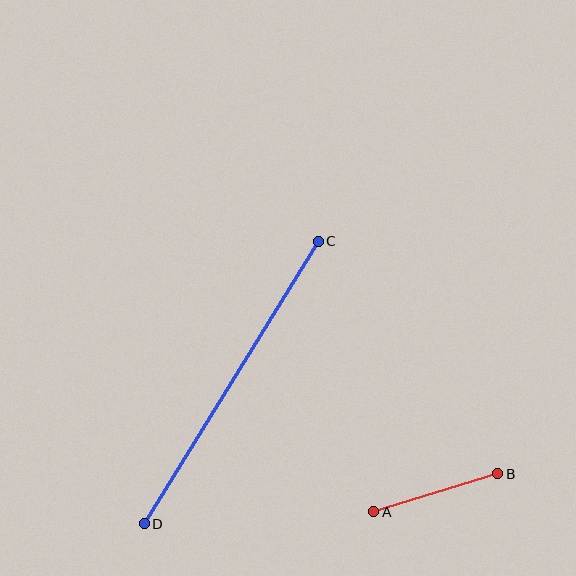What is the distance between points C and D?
The distance is approximately 332 pixels.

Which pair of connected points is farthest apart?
Points C and D are farthest apart.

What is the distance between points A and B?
The distance is approximately 130 pixels.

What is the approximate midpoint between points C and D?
The midpoint is at approximately (231, 383) pixels.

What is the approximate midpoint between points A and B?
The midpoint is at approximately (436, 493) pixels.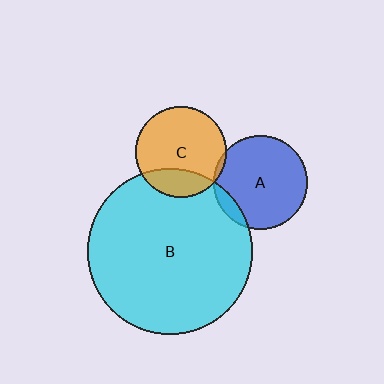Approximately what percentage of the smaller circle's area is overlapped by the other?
Approximately 20%.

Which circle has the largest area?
Circle B (cyan).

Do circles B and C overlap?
Yes.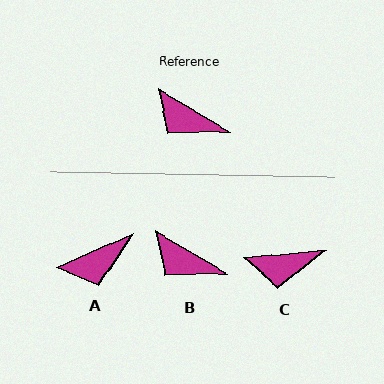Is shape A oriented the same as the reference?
No, it is off by about 54 degrees.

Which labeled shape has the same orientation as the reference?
B.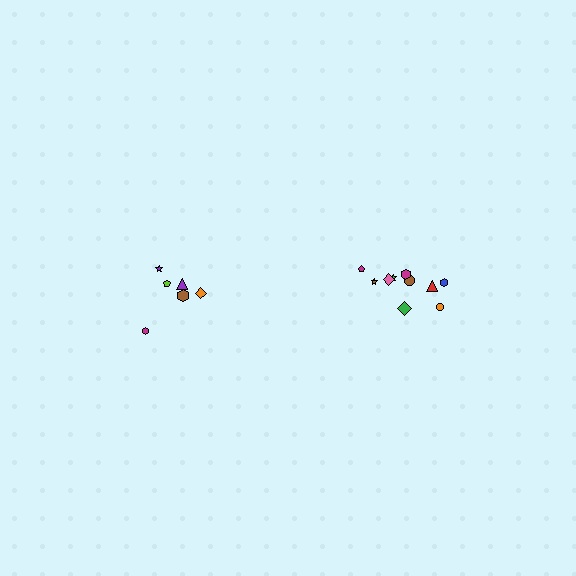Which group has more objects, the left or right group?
The right group.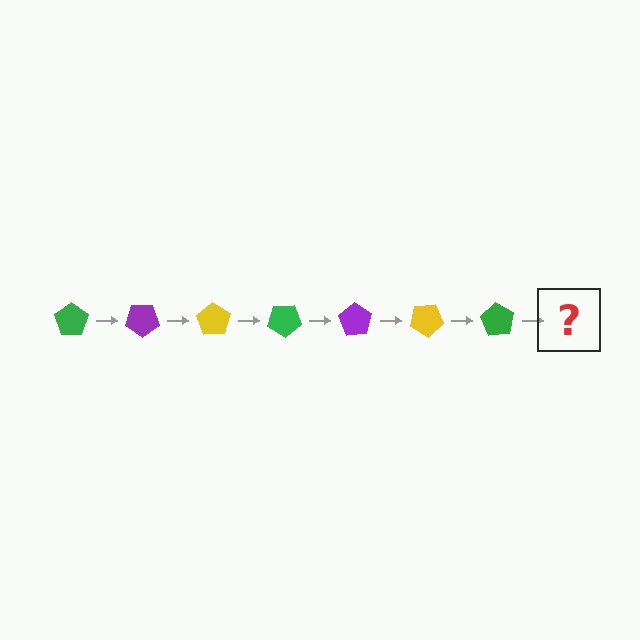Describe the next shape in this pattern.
It should be a purple pentagon, rotated 245 degrees from the start.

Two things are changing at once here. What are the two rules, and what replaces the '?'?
The two rules are that it rotates 35 degrees each step and the color cycles through green, purple, and yellow. The '?' should be a purple pentagon, rotated 245 degrees from the start.